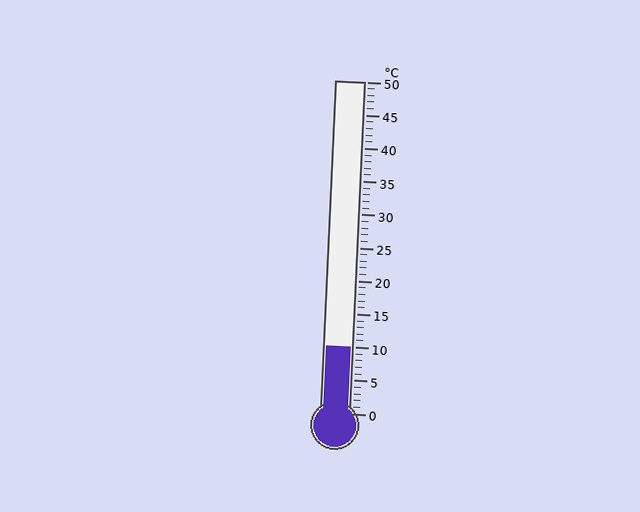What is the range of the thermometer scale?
The thermometer scale ranges from 0°C to 50°C.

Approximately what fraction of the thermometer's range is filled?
The thermometer is filled to approximately 20% of its range.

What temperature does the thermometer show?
The thermometer shows approximately 10°C.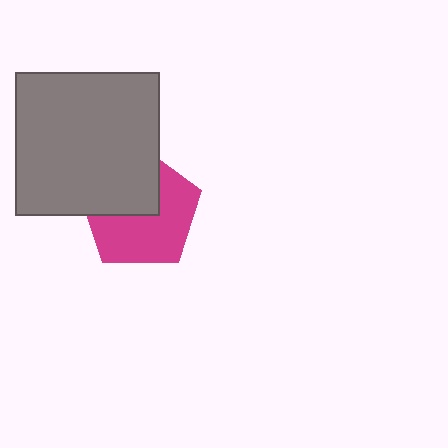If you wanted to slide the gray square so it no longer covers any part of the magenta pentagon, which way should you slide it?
Slide it toward the upper-left — that is the most direct way to separate the two shapes.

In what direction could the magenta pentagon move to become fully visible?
The magenta pentagon could move toward the lower-right. That would shift it out from behind the gray square entirely.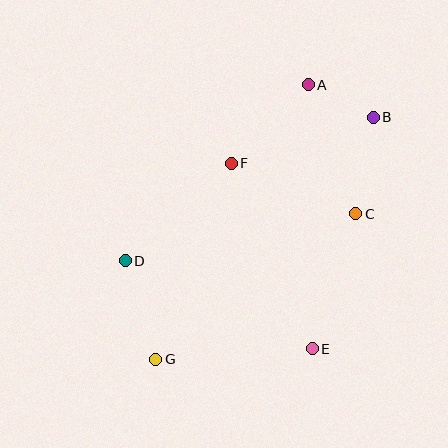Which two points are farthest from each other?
Points B and G are farthest from each other.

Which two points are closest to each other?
Points A and B are closest to each other.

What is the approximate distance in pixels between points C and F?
The distance between C and F is approximately 135 pixels.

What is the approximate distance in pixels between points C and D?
The distance between C and D is approximately 235 pixels.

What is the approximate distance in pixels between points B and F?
The distance between B and F is approximately 149 pixels.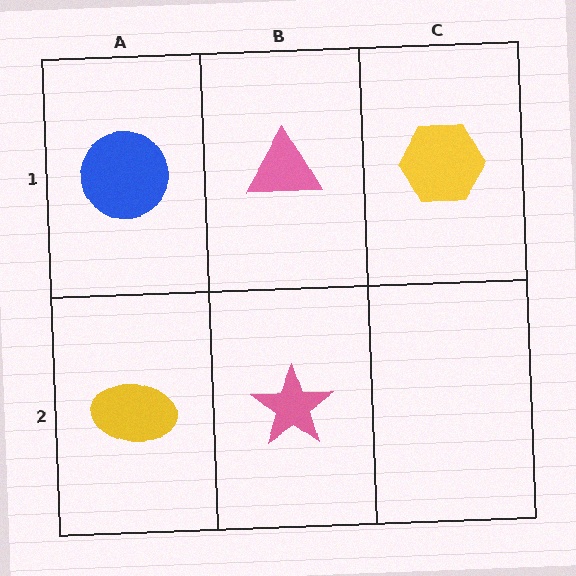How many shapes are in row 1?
3 shapes.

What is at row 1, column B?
A pink triangle.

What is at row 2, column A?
A yellow ellipse.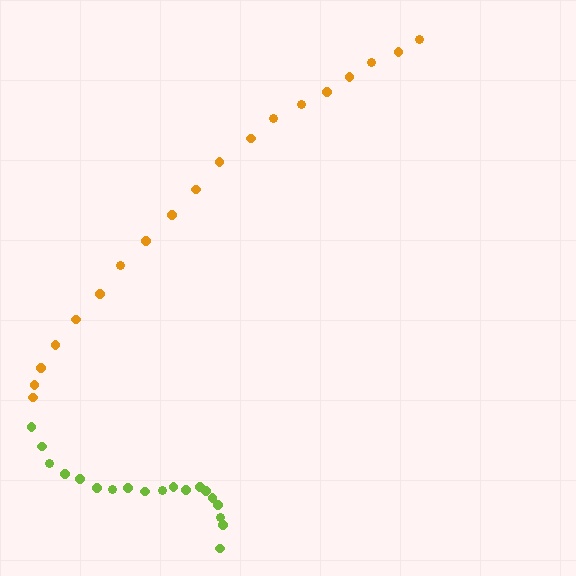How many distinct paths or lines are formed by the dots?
There are 2 distinct paths.